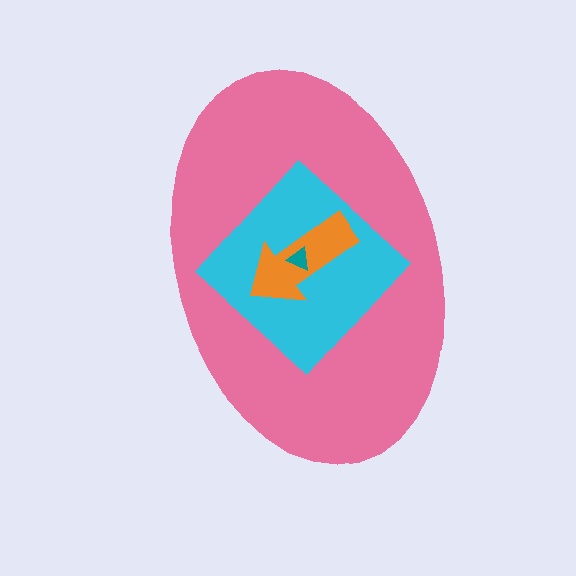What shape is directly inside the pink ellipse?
The cyan diamond.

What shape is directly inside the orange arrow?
The teal triangle.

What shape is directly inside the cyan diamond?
The orange arrow.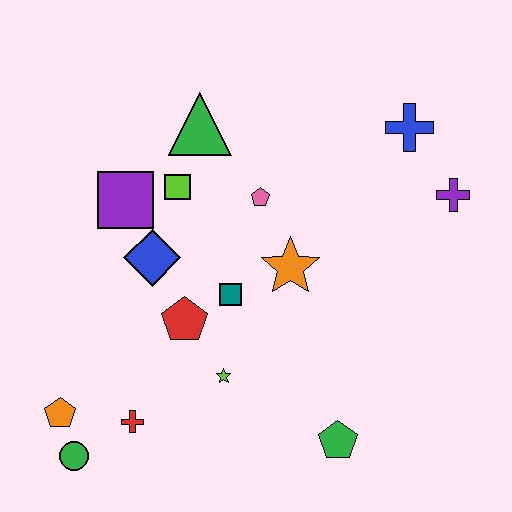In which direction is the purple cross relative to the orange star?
The purple cross is to the right of the orange star.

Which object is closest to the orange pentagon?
The green circle is closest to the orange pentagon.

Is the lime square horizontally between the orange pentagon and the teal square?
Yes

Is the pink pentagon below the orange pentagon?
No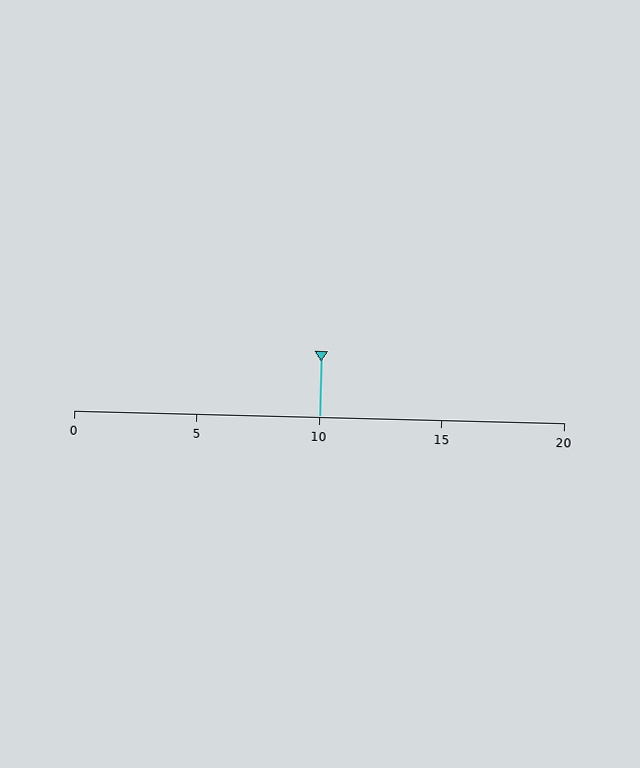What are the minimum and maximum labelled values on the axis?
The axis runs from 0 to 20.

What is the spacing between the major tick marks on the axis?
The major ticks are spaced 5 apart.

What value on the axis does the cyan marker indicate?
The marker indicates approximately 10.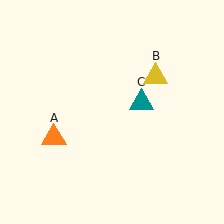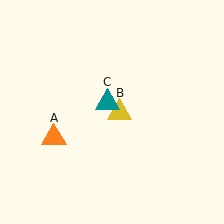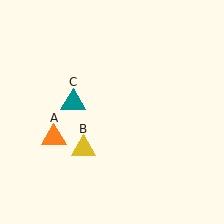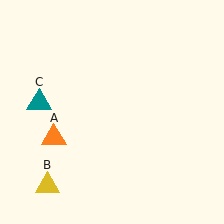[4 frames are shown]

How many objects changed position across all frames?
2 objects changed position: yellow triangle (object B), teal triangle (object C).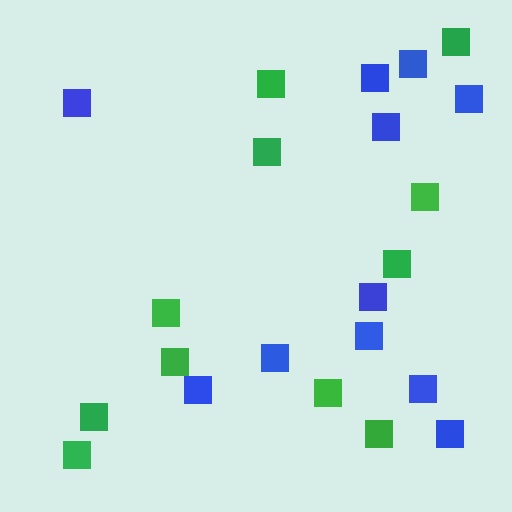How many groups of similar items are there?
There are 2 groups: one group of green squares (11) and one group of blue squares (11).